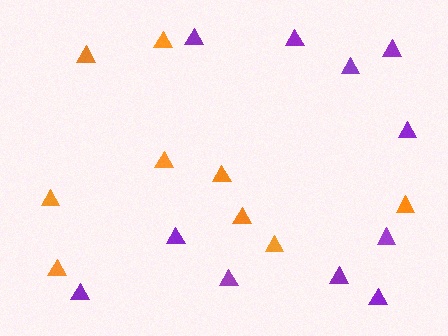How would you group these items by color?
There are 2 groups: one group of orange triangles (9) and one group of purple triangles (11).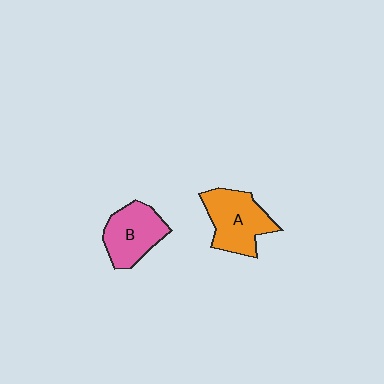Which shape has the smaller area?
Shape B (pink).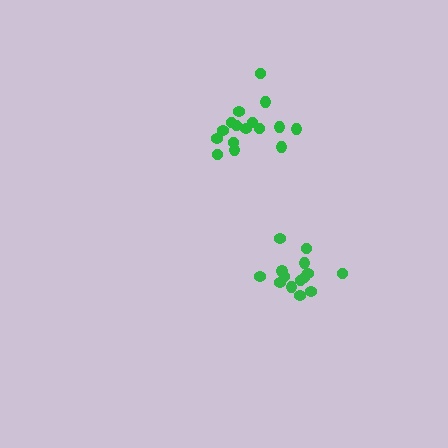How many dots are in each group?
Group 1: 14 dots, Group 2: 16 dots (30 total).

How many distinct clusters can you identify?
There are 2 distinct clusters.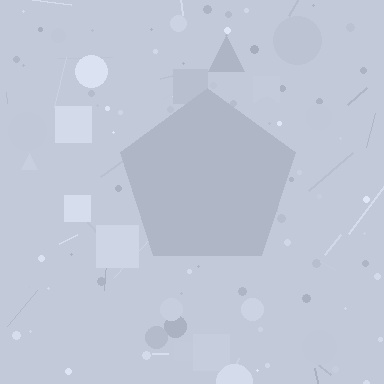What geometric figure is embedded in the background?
A pentagon is embedded in the background.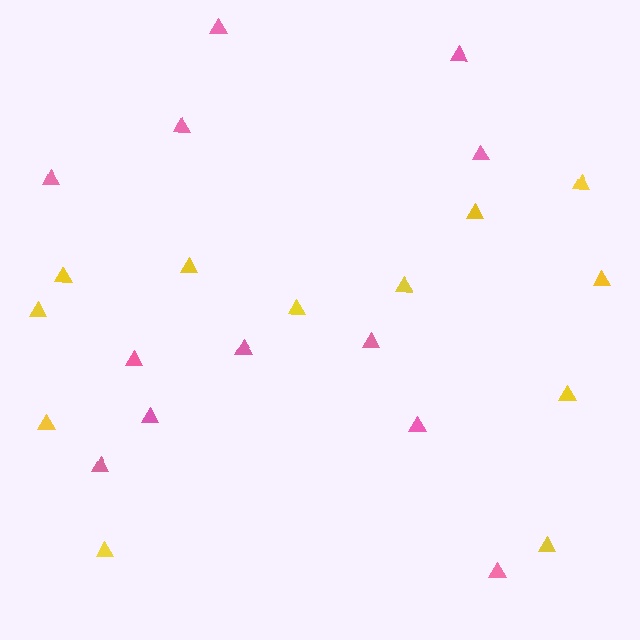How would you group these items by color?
There are 2 groups: one group of yellow triangles (12) and one group of pink triangles (12).